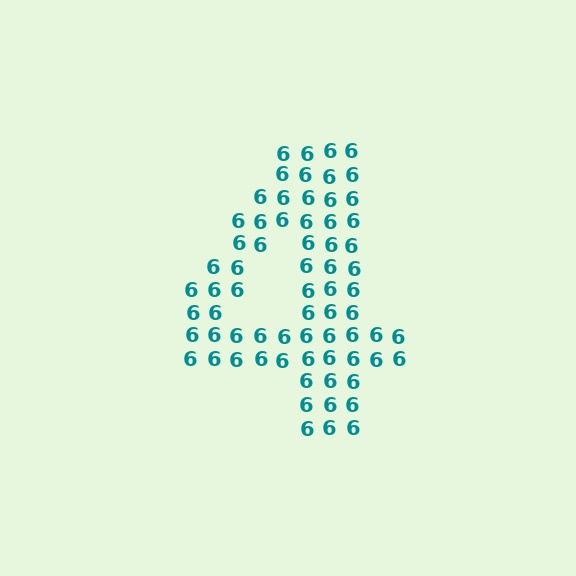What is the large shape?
The large shape is the digit 4.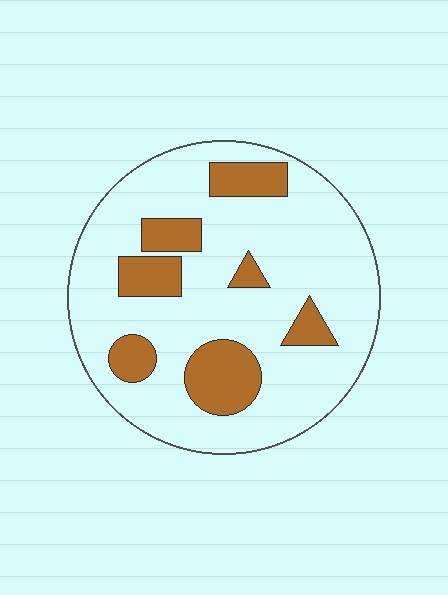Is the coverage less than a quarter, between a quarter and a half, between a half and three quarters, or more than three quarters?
Less than a quarter.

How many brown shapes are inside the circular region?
7.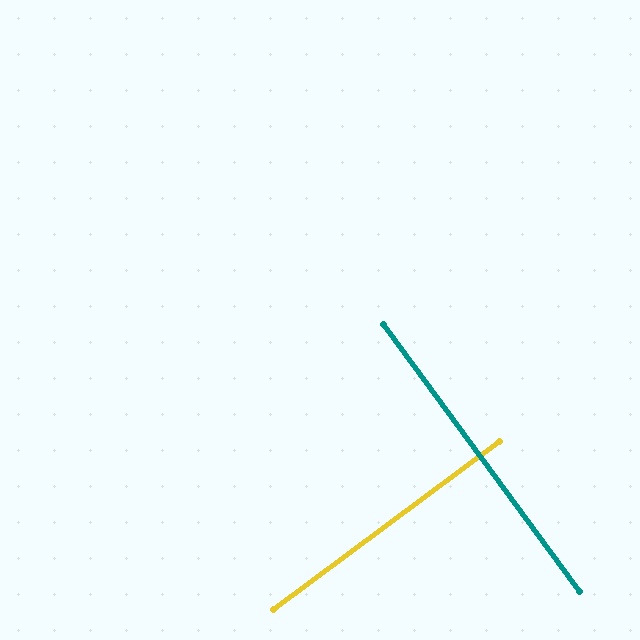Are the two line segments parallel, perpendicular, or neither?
Perpendicular — they meet at approximately 90°.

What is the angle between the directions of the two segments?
Approximately 90 degrees.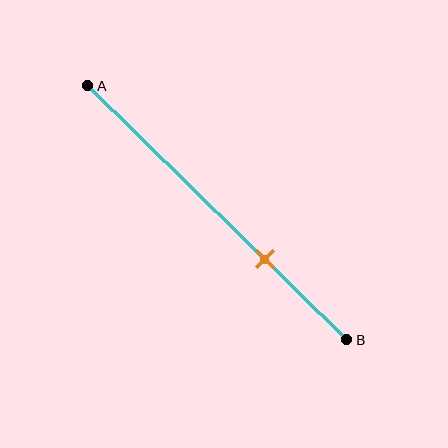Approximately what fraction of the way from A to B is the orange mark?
The orange mark is approximately 70% of the way from A to B.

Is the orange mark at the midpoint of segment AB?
No, the mark is at about 70% from A, not at the 50% midpoint.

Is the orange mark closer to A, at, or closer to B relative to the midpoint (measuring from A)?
The orange mark is closer to point B than the midpoint of segment AB.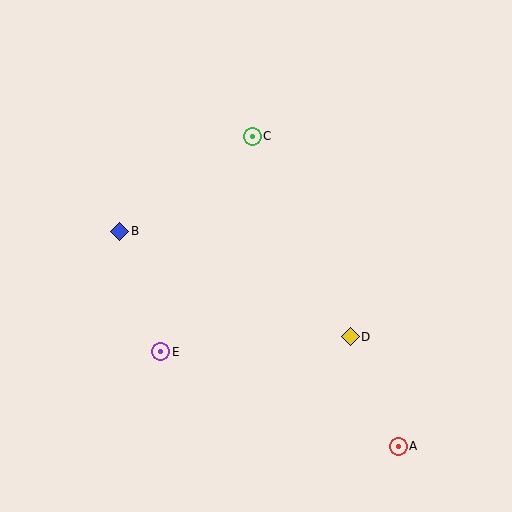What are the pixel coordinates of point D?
Point D is at (350, 337).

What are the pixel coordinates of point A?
Point A is at (398, 446).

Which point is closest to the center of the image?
Point C at (252, 136) is closest to the center.